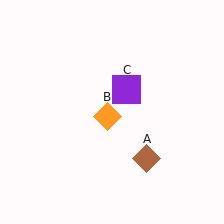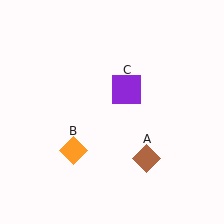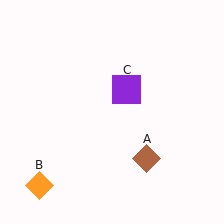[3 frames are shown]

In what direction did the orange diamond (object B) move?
The orange diamond (object B) moved down and to the left.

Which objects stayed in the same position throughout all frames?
Brown diamond (object A) and purple square (object C) remained stationary.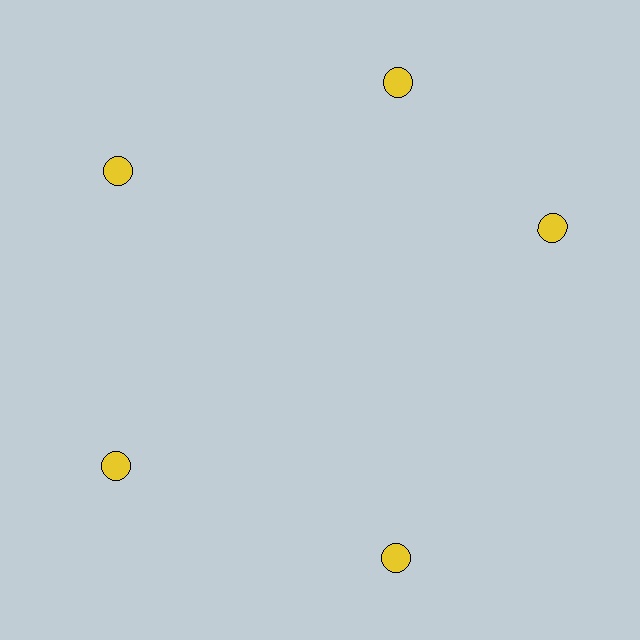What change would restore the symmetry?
The symmetry would be restored by rotating it back into even spacing with its neighbors so that all 5 circles sit at equal angles and equal distance from the center.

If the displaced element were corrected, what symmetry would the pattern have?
It would have 5-fold rotational symmetry — the pattern would map onto itself every 72 degrees.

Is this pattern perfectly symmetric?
No. The 5 yellow circles are arranged in a ring, but one element near the 3 o'clock position is rotated out of alignment along the ring, breaking the 5-fold rotational symmetry.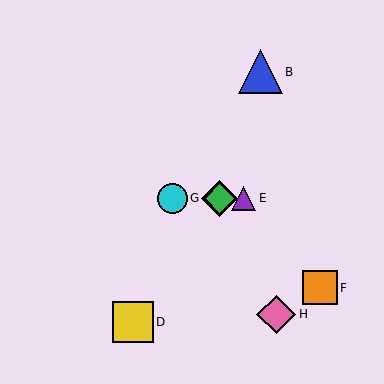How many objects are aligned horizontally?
4 objects (A, C, E, G) are aligned horizontally.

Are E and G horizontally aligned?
Yes, both are at y≈198.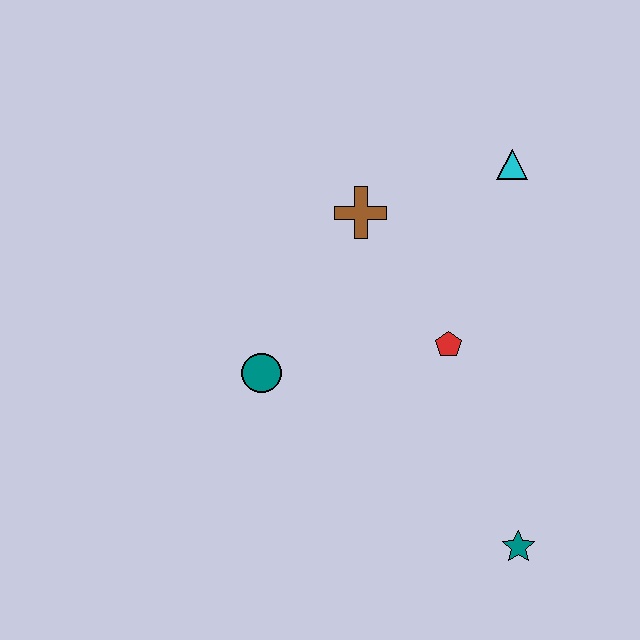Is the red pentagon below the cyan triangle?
Yes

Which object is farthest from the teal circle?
The cyan triangle is farthest from the teal circle.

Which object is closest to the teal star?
The red pentagon is closest to the teal star.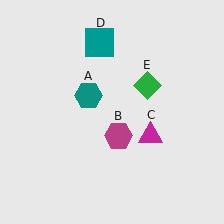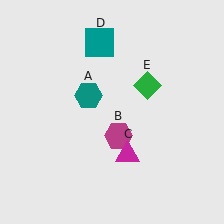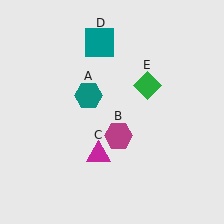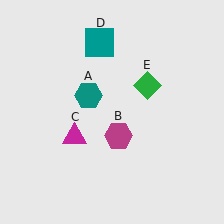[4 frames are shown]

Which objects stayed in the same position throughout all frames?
Teal hexagon (object A) and magenta hexagon (object B) and teal square (object D) and green diamond (object E) remained stationary.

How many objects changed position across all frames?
1 object changed position: magenta triangle (object C).